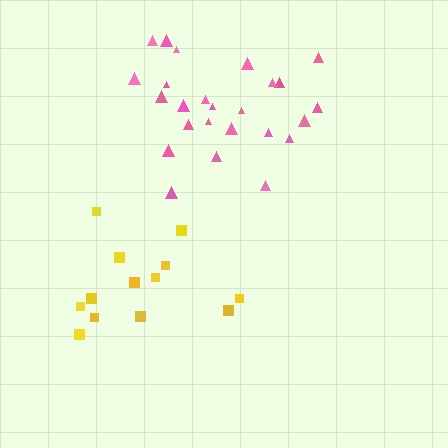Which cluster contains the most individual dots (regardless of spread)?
Pink (25).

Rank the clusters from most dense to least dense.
yellow, pink.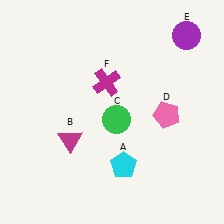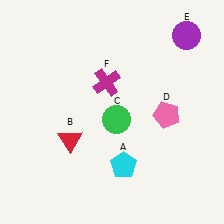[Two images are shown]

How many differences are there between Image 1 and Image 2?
There is 1 difference between the two images.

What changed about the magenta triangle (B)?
In Image 1, B is magenta. In Image 2, it changed to red.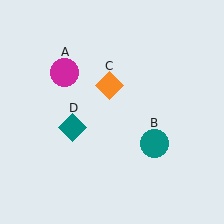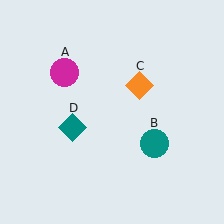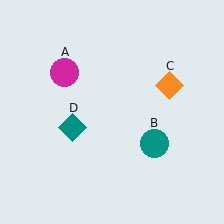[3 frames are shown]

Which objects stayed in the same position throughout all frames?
Magenta circle (object A) and teal circle (object B) and teal diamond (object D) remained stationary.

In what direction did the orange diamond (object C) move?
The orange diamond (object C) moved right.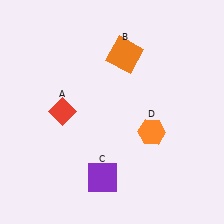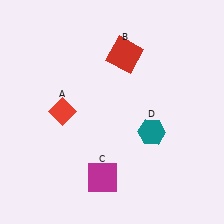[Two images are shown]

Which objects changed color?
B changed from orange to red. C changed from purple to magenta. D changed from orange to teal.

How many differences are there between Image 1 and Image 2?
There are 3 differences between the two images.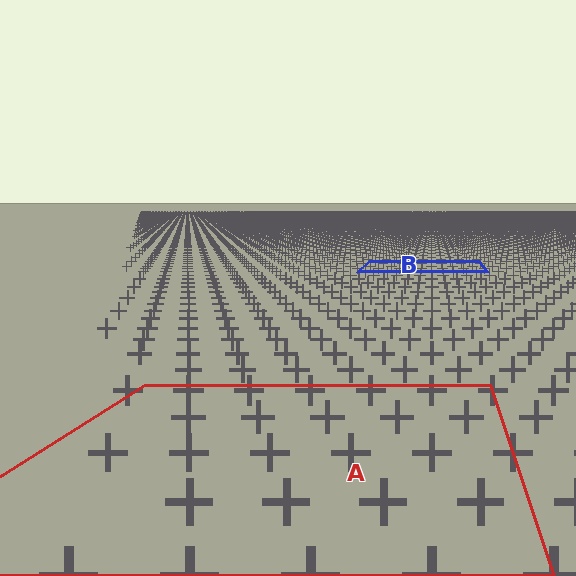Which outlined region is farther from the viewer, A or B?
Region B is farther from the viewer — the texture elements inside it appear smaller and more densely packed.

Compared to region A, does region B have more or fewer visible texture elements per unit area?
Region B has more texture elements per unit area — they are packed more densely because it is farther away.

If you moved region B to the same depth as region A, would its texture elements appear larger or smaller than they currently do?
They would appear larger. At a closer depth, the same texture elements are projected at a bigger on-screen size.